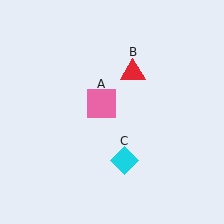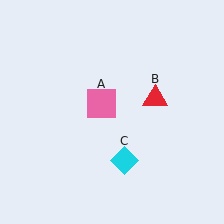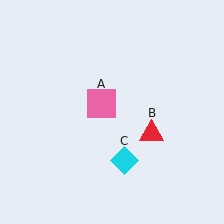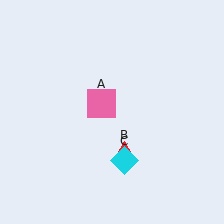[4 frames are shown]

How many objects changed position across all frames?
1 object changed position: red triangle (object B).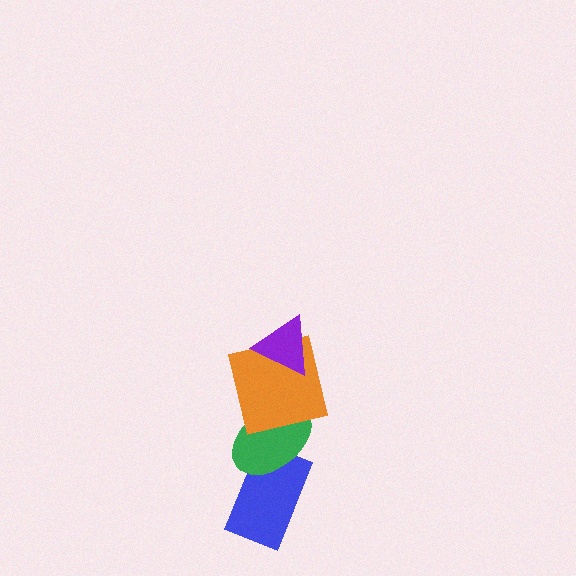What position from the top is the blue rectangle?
The blue rectangle is 4th from the top.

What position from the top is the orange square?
The orange square is 2nd from the top.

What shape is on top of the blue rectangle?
The green ellipse is on top of the blue rectangle.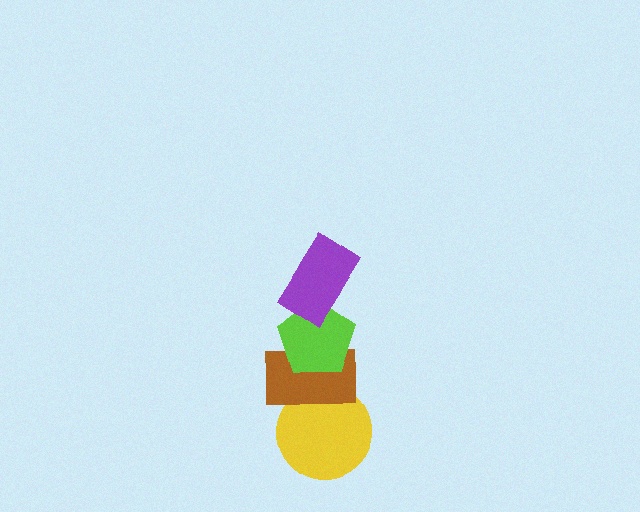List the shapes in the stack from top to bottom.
From top to bottom: the purple rectangle, the lime pentagon, the brown rectangle, the yellow circle.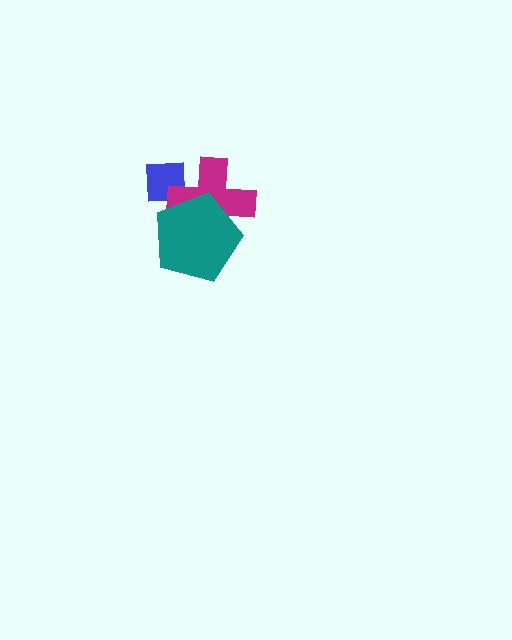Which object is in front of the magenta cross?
The teal pentagon is in front of the magenta cross.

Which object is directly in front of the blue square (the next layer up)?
The magenta cross is directly in front of the blue square.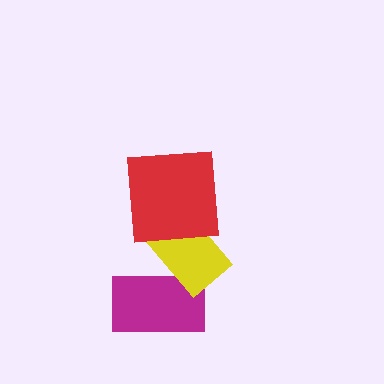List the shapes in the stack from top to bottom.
From top to bottom: the red square, the yellow rectangle, the magenta rectangle.